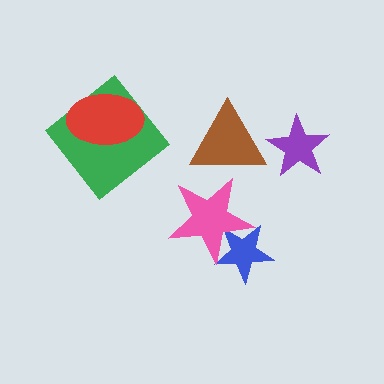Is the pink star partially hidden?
No, no other shape covers it.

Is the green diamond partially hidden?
Yes, it is partially covered by another shape.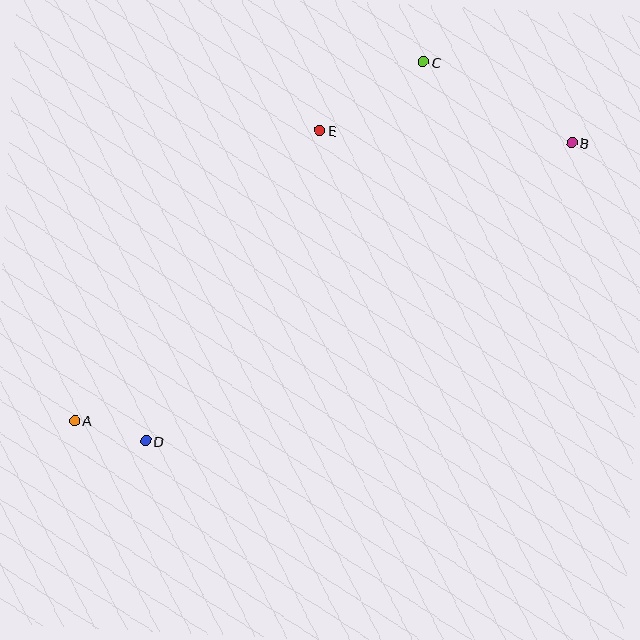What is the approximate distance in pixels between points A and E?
The distance between A and E is approximately 380 pixels.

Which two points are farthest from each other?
Points A and B are farthest from each other.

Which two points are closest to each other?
Points A and D are closest to each other.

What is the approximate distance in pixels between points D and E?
The distance between D and E is approximately 356 pixels.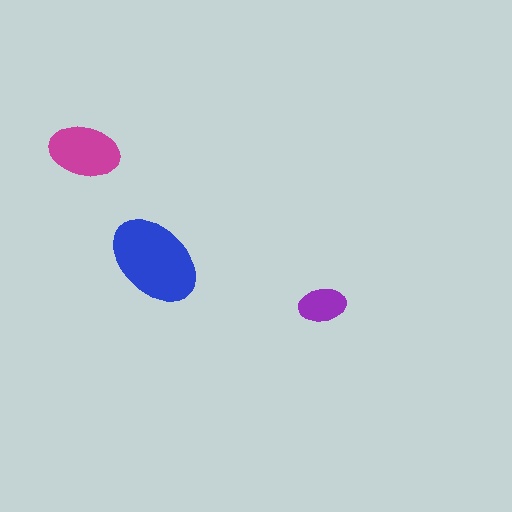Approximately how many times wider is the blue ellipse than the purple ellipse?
About 2 times wider.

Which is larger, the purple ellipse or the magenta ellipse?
The magenta one.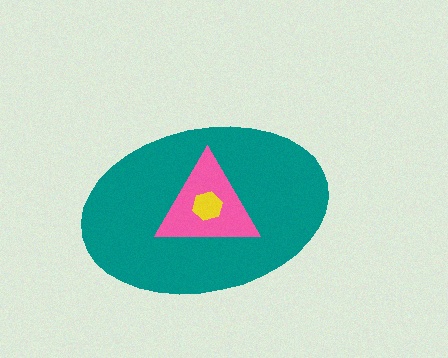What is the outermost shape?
The teal ellipse.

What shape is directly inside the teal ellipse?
The pink triangle.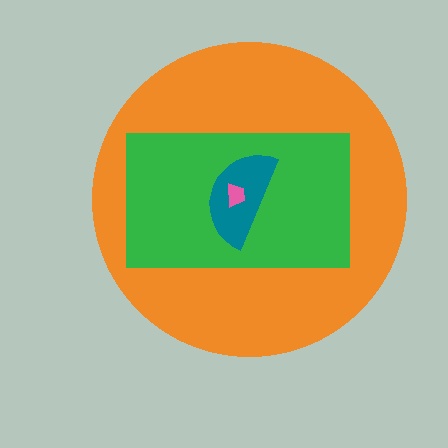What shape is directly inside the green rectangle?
The teal semicircle.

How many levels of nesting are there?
4.